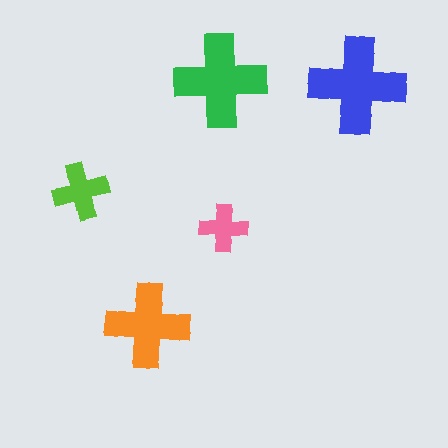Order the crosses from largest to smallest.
the blue one, the green one, the orange one, the lime one, the pink one.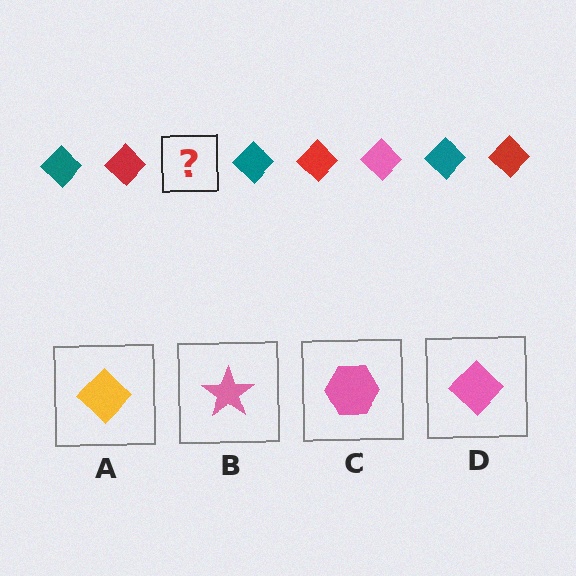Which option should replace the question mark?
Option D.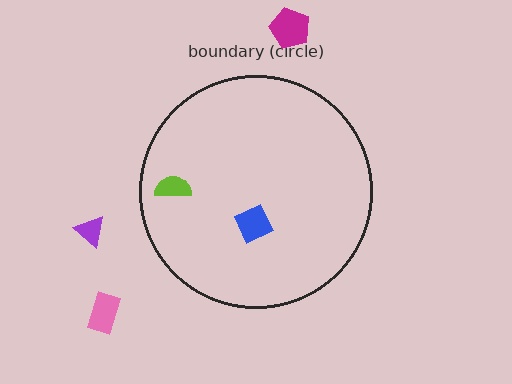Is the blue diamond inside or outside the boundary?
Inside.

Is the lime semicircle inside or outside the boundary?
Inside.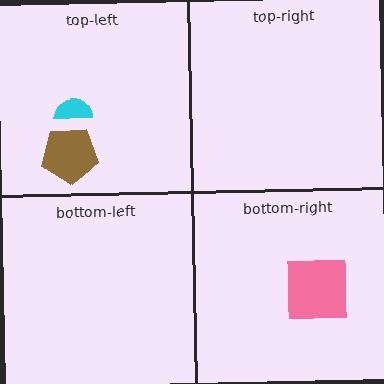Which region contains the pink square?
The bottom-right region.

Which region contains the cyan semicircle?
The top-left region.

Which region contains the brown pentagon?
The top-left region.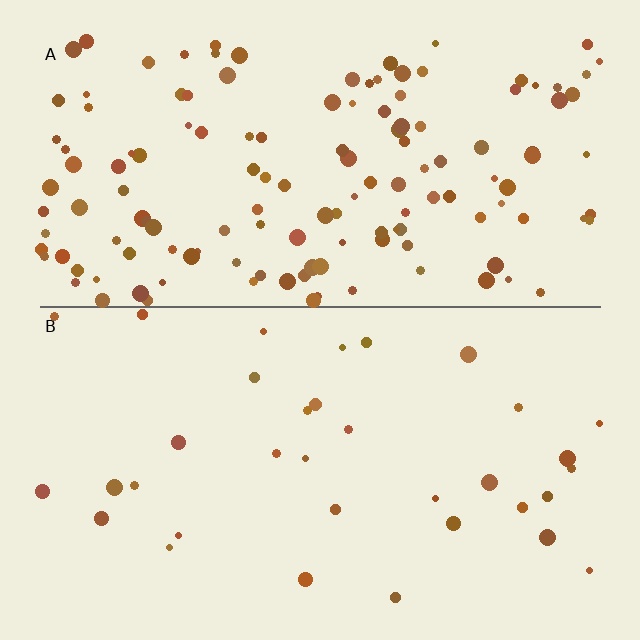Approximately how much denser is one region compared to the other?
Approximately 4.1× — region A over region B.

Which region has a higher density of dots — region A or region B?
A (the top).